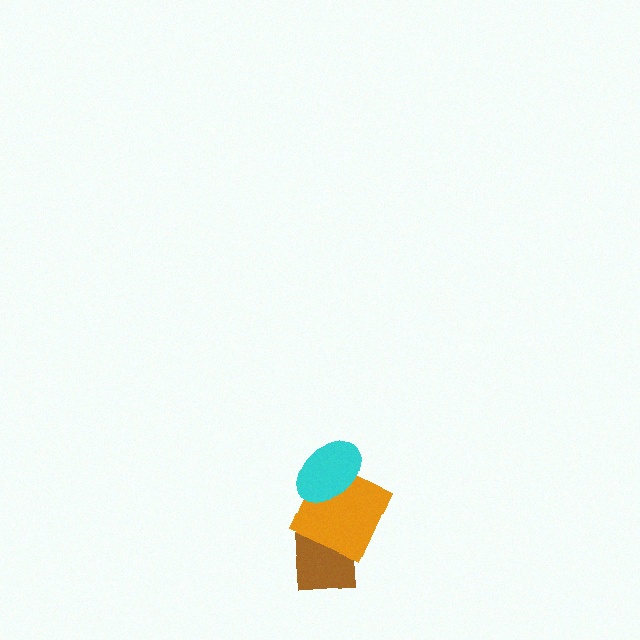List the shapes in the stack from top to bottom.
From top to bottom: the cyan ellipse, the orange square, the brown square.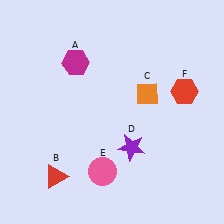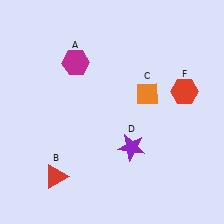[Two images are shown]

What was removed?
The pink circle (E) was removed in Image 2.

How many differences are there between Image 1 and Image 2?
There is 1 difference between the two images.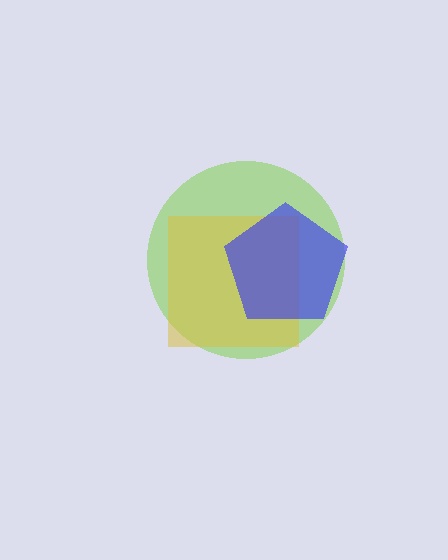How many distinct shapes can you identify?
There are 3 distinct shapes: a lime circle, a yellow square, a blue pentagon.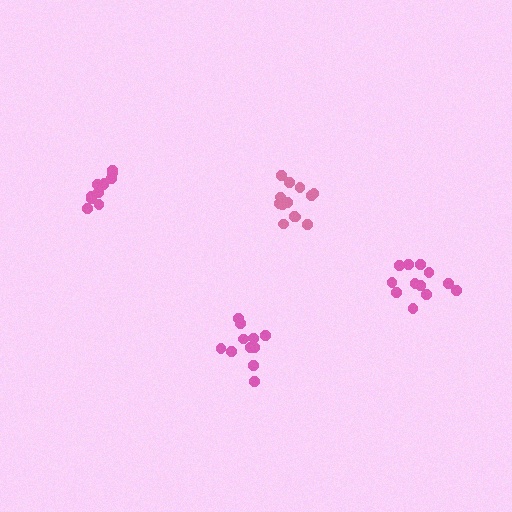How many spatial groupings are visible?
There are 4 spatial groupings.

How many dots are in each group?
Group 1: 11 dots, Group 2: 13 dots, Group 3: 12 dots, Group 4: 12 dots (48 total).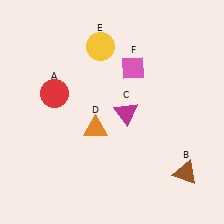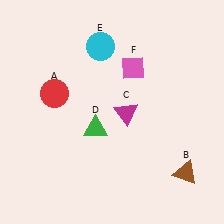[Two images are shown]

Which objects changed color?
D changed from orange to green. E changed from yellow to cyan.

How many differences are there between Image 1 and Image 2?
There are 2 differences between the two images.